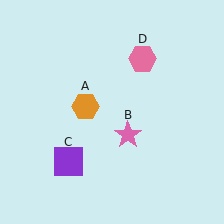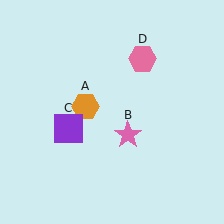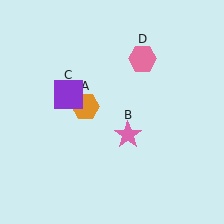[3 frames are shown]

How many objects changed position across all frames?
1 object changed position: purple square (object C).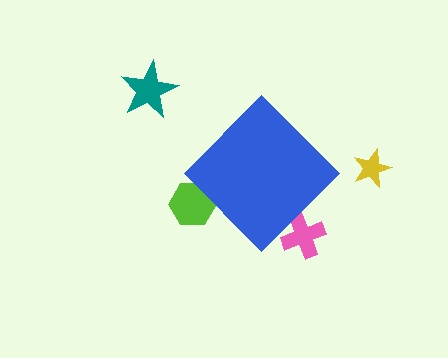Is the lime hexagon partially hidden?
Yes, the lime hexagon is partially hidden behind the blue diamond.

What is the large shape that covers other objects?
A blue diamond.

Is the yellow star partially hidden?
No, the yellow star is fully visible.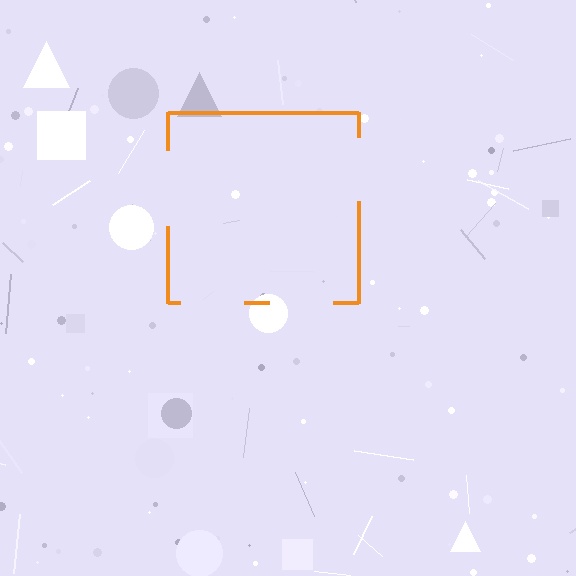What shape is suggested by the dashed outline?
The dashed outline suggests a square.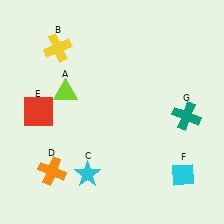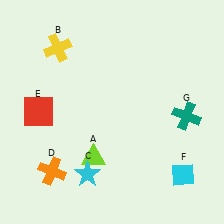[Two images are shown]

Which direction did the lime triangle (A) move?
The lime triangle (A) moved down.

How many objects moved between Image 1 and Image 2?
1 object moved between the two images.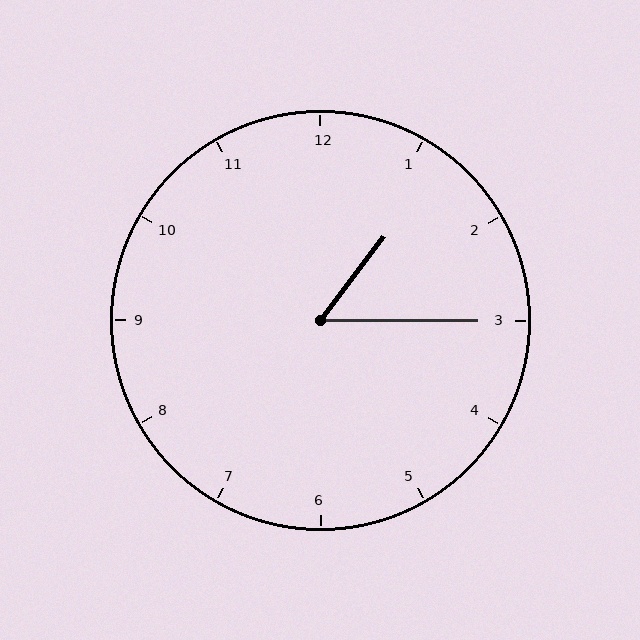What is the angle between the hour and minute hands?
Approximately 52 degrees.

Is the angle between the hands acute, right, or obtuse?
It is acute.